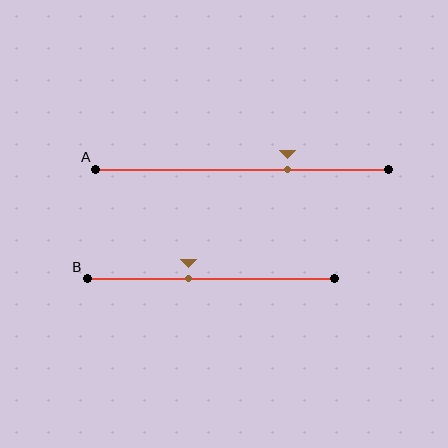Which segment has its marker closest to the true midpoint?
Segment B has its marker closest to the true midpoint.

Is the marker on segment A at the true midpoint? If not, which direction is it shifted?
No, the marker on segment A is shifted to the right by about 16% of the segment length.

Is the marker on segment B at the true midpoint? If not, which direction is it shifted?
No, the marker on segment B is shifted to the left by about 9% of the segment length.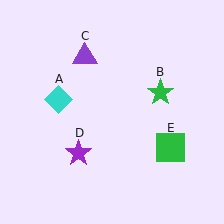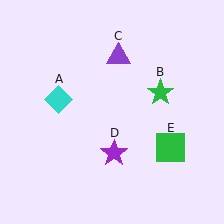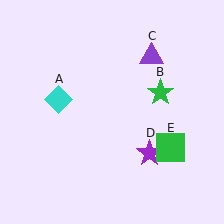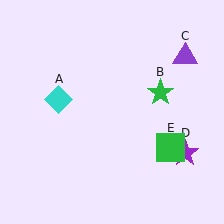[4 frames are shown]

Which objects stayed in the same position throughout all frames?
Cyan diamond (object A) and green star (object B) and green square (object E) remained stationary.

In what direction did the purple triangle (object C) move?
The purple triangle (object C) moved right.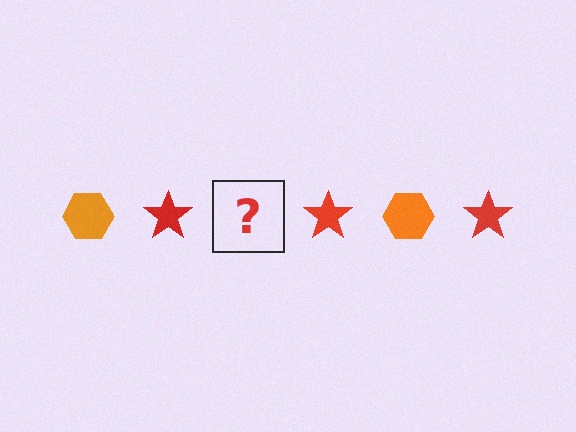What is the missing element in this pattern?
The missing element is an orange hexagon.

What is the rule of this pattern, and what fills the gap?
The rule is that the pattern alternates between orange hexagon and red star. The gap should be filled with an orange hexagon.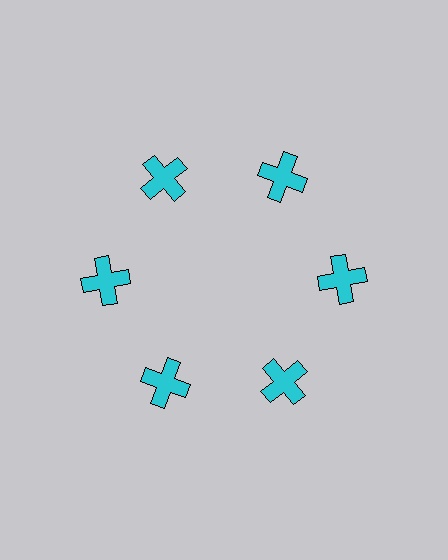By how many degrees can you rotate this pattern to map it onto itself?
The pattern maps onto itself every 60 degrees of rotation.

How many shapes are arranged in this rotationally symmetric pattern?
There are 6 shapes, arranged in 6 groups of 1.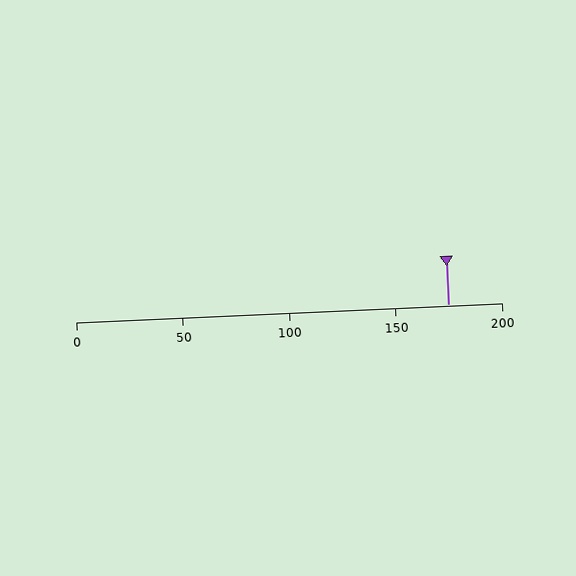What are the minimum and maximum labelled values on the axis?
The axis runs from 0 to 200.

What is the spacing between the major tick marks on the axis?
The major ticks are spaced 50 apart.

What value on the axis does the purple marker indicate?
The marker indicates approximately 175.